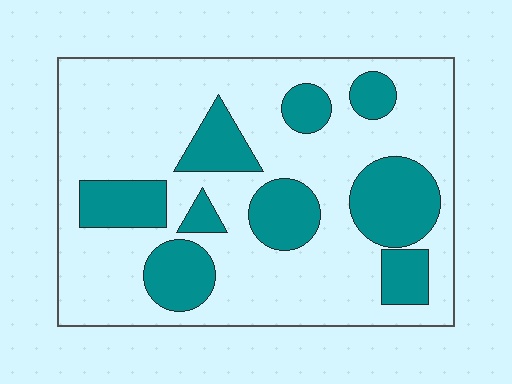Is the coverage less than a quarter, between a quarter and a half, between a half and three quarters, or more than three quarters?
Between a quarter and a half.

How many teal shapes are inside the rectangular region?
9.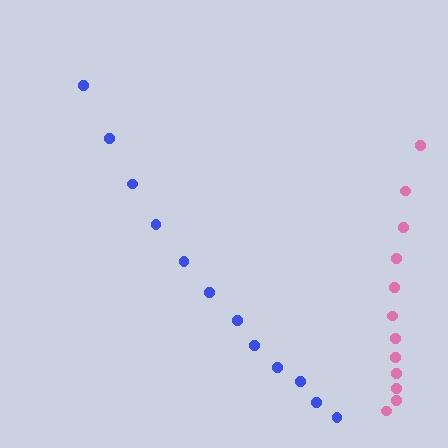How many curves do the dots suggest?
There are 2 distinct paths.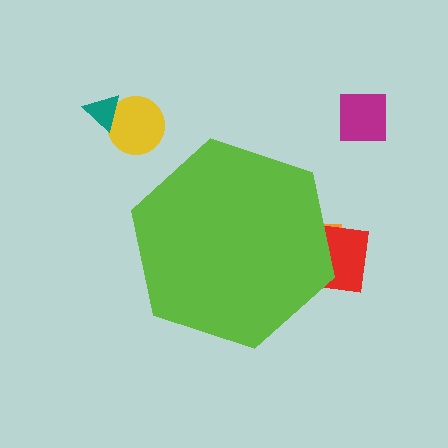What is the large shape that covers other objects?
A lime hexagon.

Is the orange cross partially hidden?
Yes, the orange cross is partially hidden behind the lime hexagon.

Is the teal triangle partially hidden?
No, the teal triangle is fully visible.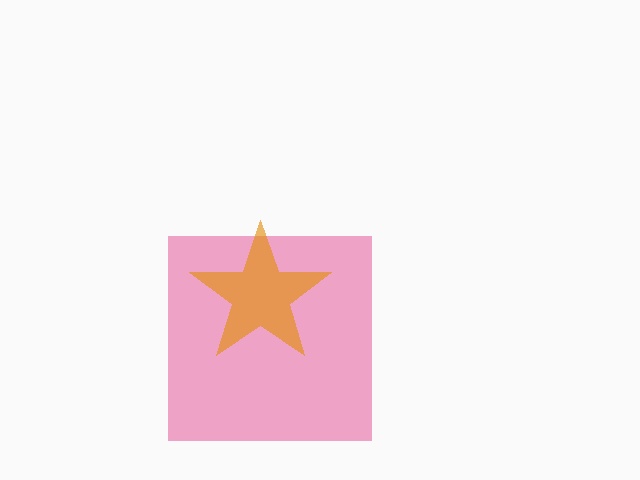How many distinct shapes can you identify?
There are 2 distinct shapes: a pink square, an orange star.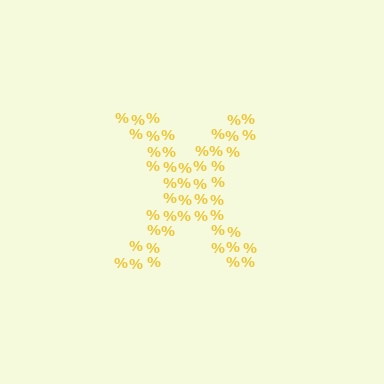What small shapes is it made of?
It is made of small percent signs.